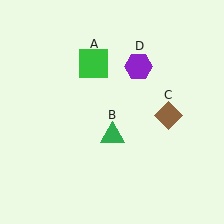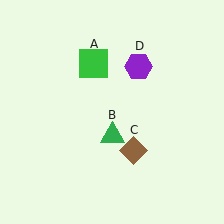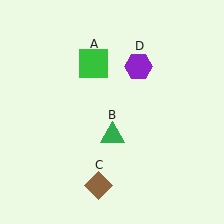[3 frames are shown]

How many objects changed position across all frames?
1 object changed position: brown diamond (object C).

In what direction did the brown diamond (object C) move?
The brown diamond (object C) moved down and to the left.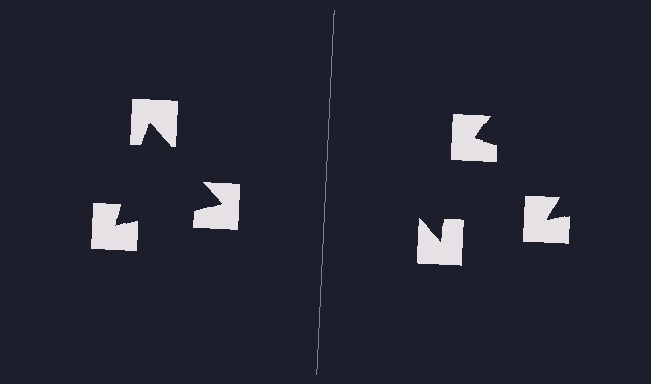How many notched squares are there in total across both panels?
6 — 3 on each side.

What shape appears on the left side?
An illusory triangle.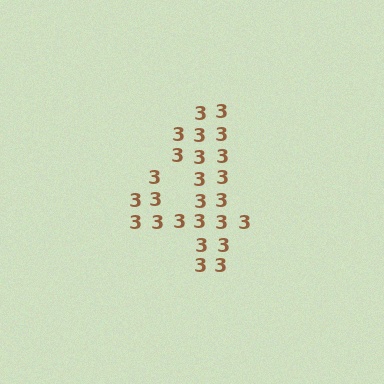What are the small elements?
The small elements are digit 3's.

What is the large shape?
The large shape is the digit 4.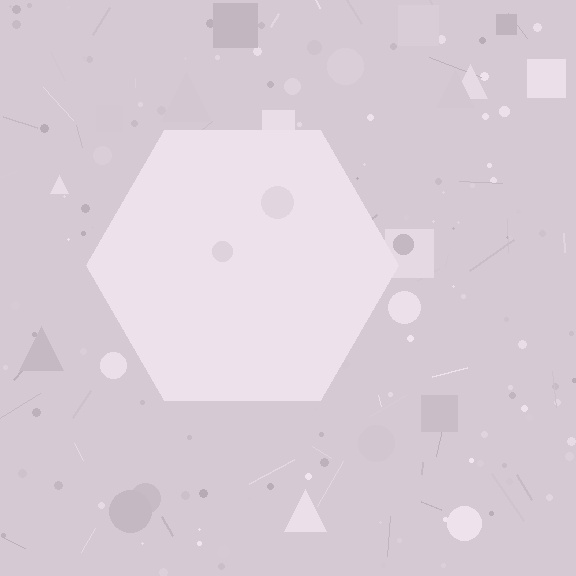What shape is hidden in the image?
A hexagon is hidden in the image.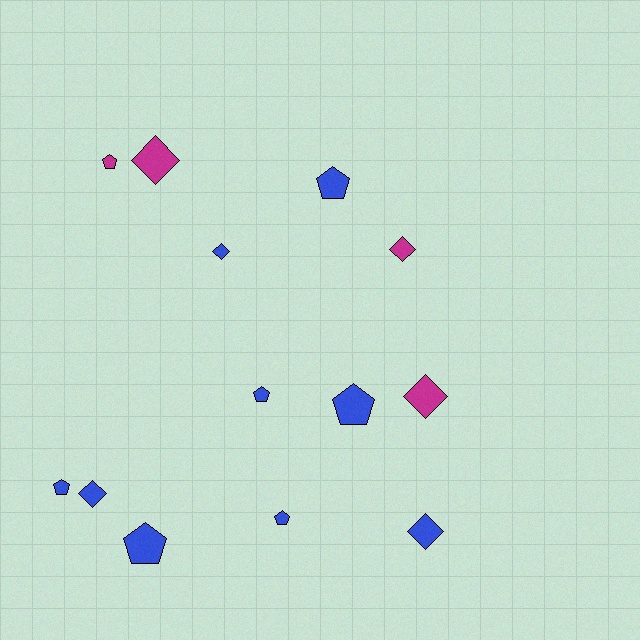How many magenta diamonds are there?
There are 3 magenta diamonds.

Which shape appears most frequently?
Pentagon, with 7 objects.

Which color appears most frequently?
Blue, with 9 objects.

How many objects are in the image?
There are 13 objects.